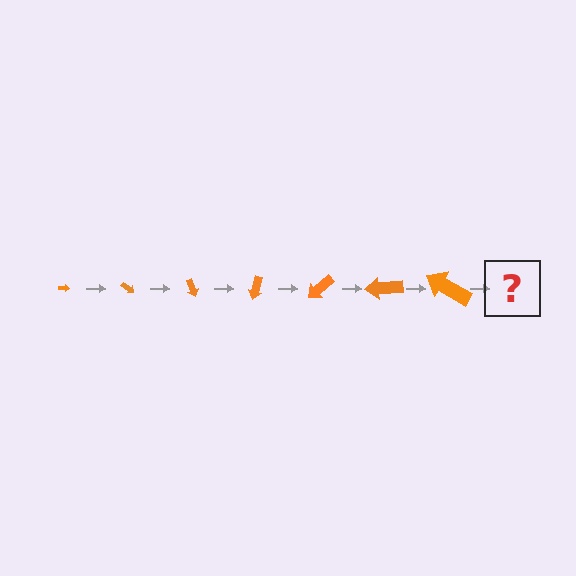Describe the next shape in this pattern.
It should be an arrow, larger than the previous one and rotated 245 degrees from the start.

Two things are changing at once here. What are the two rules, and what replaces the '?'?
The two rules are that the arrow grows larger each step and it rotates 35 degrees each step. The '?' should be an arrow, larger than the previous one and rotated 245 degrees from the start.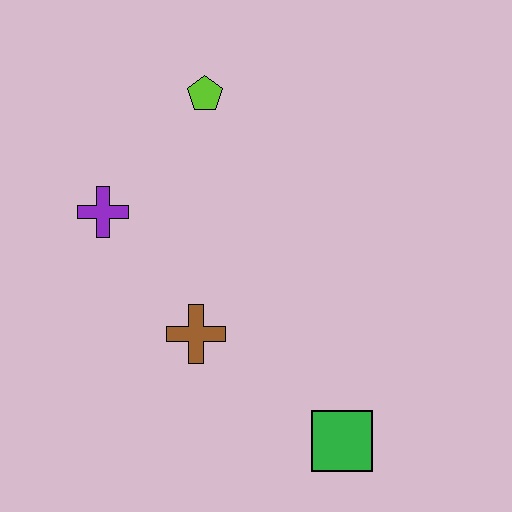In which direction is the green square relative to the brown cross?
The green square is to the right of the brown cross.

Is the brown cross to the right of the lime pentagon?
No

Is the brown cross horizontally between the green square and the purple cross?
Yes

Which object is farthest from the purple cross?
The green square is farthest from the purple cross.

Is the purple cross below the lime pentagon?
Yes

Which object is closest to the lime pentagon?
The purple cross is closest to the lime pentagon.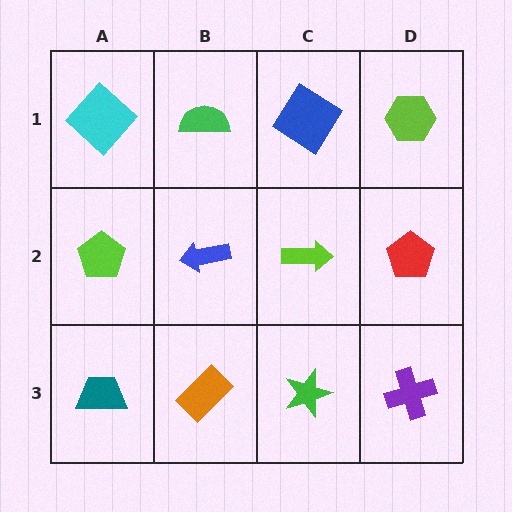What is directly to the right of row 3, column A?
An orange rectangle.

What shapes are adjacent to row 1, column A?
A lime pentagon (row 2, column A), a green semicircle (row 1, column B).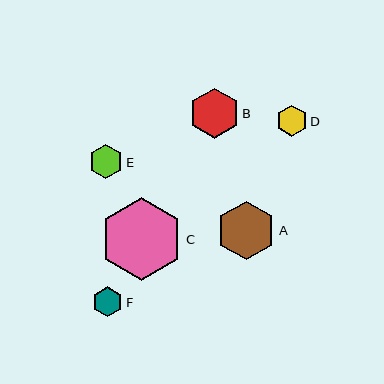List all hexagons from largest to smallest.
From largest to smallest: C, A, B, E, D, F.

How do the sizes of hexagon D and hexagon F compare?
Hexagon D and hexagon F are approximately the same size.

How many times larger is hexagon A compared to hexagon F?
Hexagon A is approximately 2.0 times the size of hexagon F.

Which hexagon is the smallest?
Hexagon F is the smallest with a size of approximately 30 pixels.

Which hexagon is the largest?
Hexagon C is the largest with a size of approximately 82 pixels.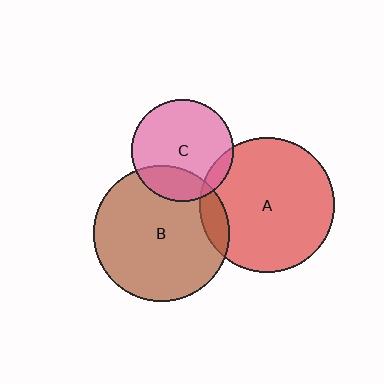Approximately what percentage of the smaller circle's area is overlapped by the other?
Approximately 10%.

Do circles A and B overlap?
Yes.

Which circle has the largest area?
Circle B (brown).